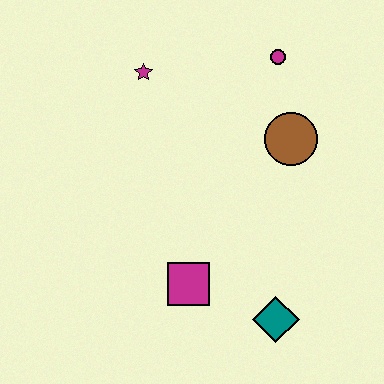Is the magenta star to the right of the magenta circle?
No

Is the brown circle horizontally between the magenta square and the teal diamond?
No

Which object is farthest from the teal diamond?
The magenta star is farthest from the teal diamond.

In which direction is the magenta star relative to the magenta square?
The magenta star is above the magenta square.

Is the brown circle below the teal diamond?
No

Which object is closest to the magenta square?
The teal diamond is closest to the magenta square.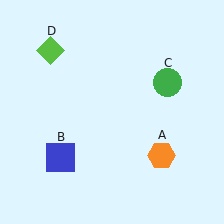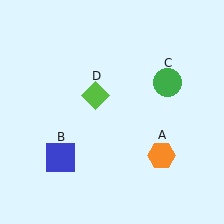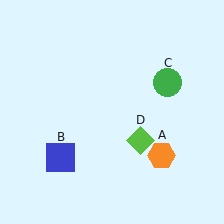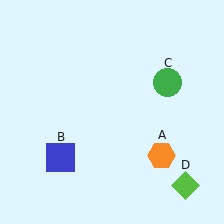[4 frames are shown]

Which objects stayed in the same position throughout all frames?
Orange hexagon (object A) and blue square (object B) and green circle (object C) remained stationary.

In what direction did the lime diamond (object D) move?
The lime diamond (object D) moved down and to the right.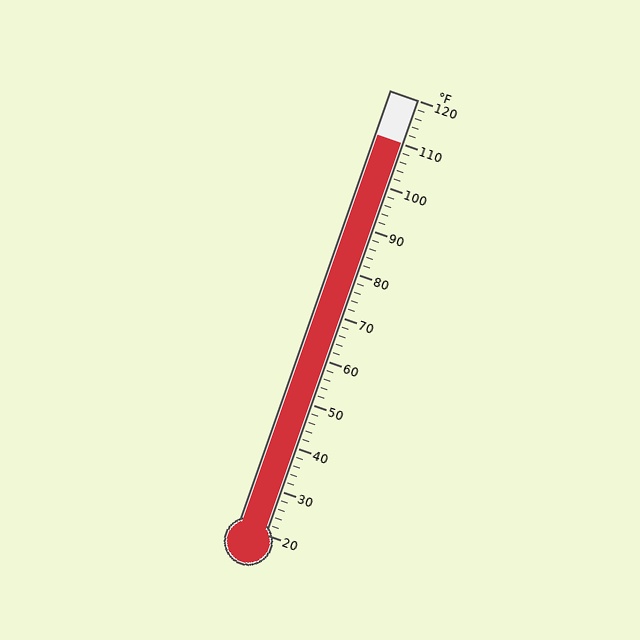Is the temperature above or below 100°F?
The temperature is above 100°F.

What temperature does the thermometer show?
The thermometer shows approximately 110°F.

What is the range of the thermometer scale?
The thermometer scale ranges from 20°F to 120°F.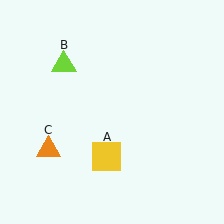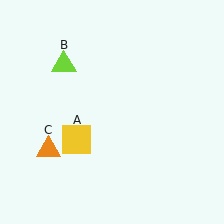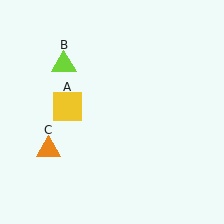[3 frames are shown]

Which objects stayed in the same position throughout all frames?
Lime triangle (object B) and orange triangle (object C) remained stationary.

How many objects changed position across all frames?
1 object changed position: yellow square (object A).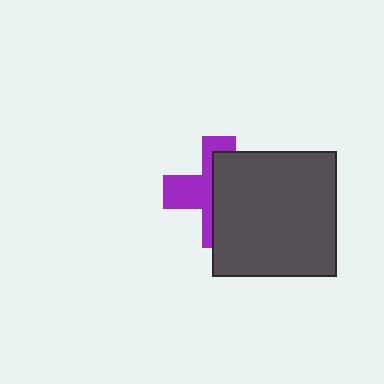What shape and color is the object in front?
The object in front is a dark gray square.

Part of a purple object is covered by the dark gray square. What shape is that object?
It is a cross.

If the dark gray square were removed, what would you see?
You would see the complete purple cross.